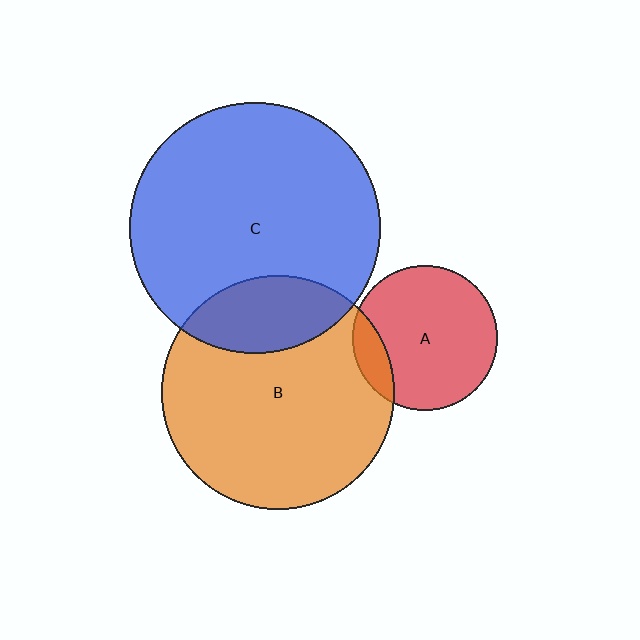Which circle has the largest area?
Circle C (blue).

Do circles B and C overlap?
Yes.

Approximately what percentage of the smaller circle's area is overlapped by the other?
Approximately 20%.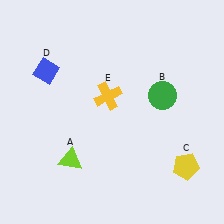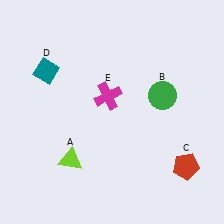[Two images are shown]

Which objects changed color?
C changed from yellow to red. D changed from blue to teal. E changed from yellow to magenta.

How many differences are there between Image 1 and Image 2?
There are 3 differences between the two images.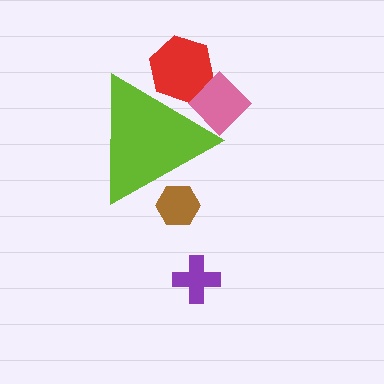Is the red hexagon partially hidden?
Yes, the red hexagon is partially hidden behind the lime triangle.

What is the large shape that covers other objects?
A lime triangle.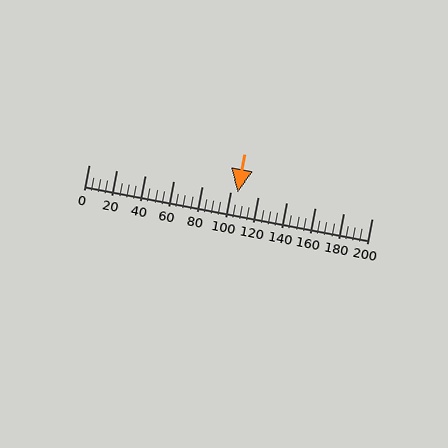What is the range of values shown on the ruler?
The ruler shows values from 0 to 200.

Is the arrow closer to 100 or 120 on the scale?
The arrow is closer to 100.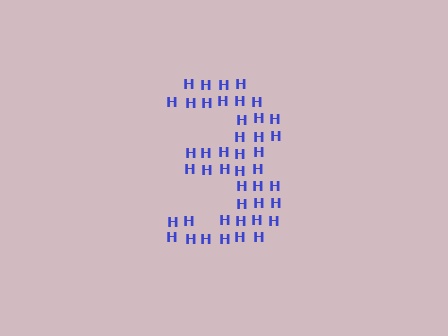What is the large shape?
The large shape is the digit 3.